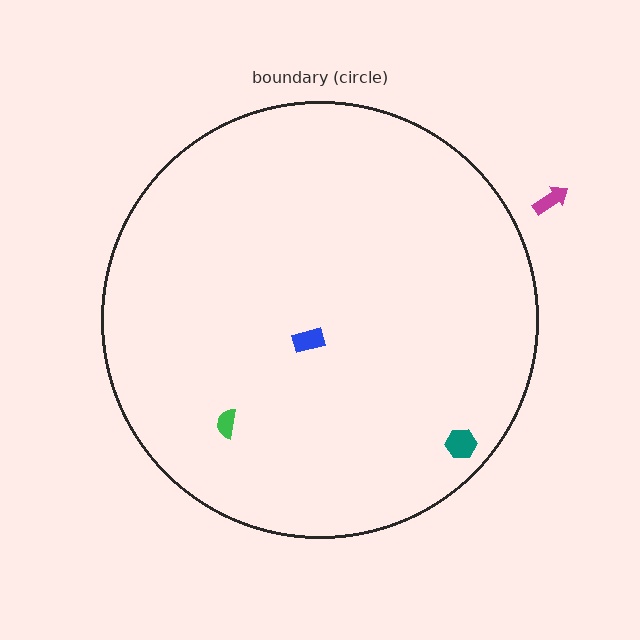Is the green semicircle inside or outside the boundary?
Inside.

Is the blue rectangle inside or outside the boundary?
Inside.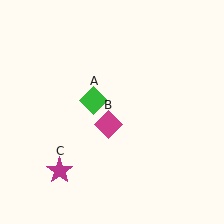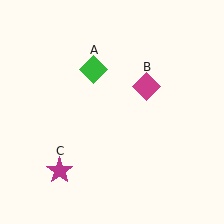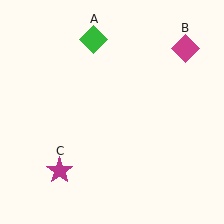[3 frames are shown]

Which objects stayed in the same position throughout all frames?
Magenta star (object C) remained stationary.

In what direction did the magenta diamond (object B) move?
The magenta diamond (object B) moved up and to the right.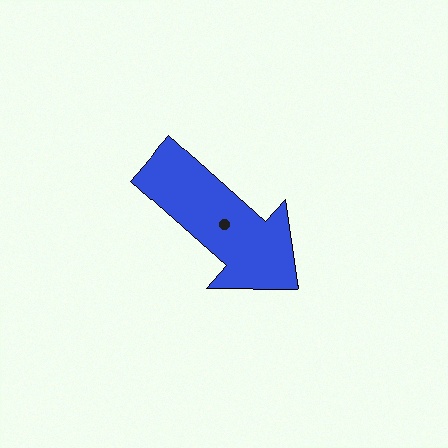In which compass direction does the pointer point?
Southeast.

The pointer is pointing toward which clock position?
Roughly 4 o'clock.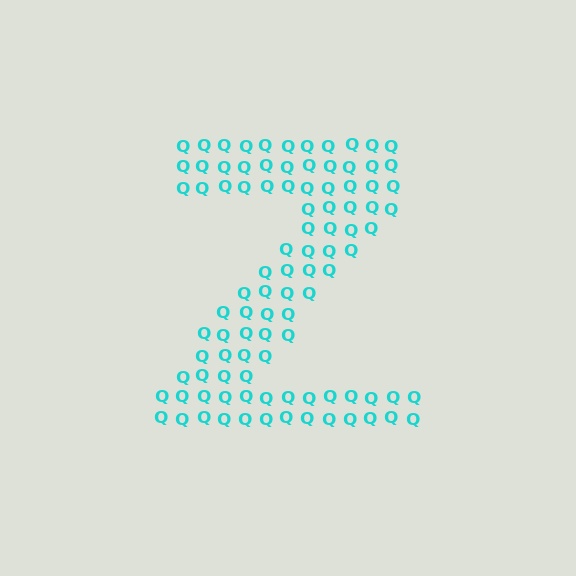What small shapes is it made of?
It is made of small letter Q's.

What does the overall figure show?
The overall figure shows the letter Z.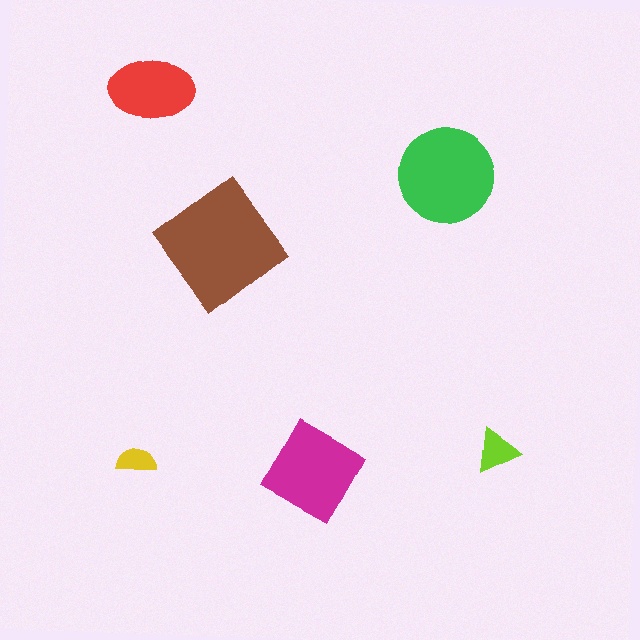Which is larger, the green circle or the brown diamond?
The brown diamond.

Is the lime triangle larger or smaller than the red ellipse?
Smaller.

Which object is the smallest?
The yellow semicircle.